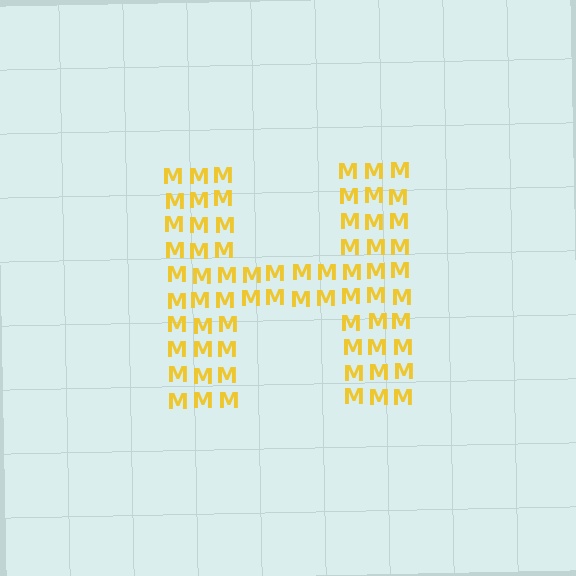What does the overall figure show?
The overall figure shows the letter H.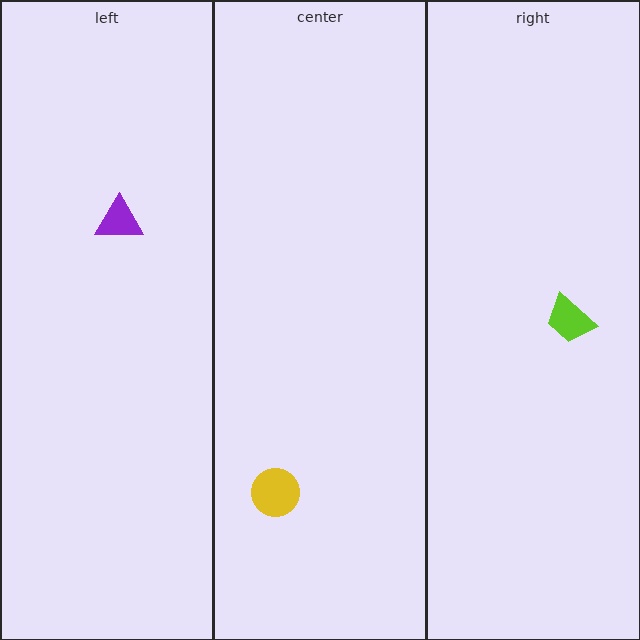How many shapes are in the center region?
1.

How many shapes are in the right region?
1.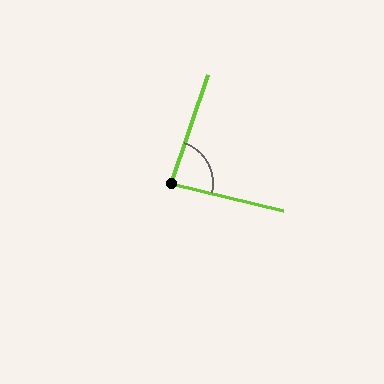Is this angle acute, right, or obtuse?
It is acute.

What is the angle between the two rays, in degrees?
Approximately 84 degrees.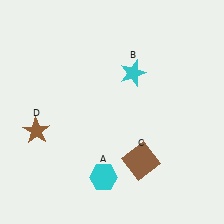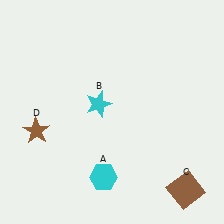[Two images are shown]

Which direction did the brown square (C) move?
The brown square (C) moved right.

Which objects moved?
The objects that moved are: the cyan star (B), the brown square (C).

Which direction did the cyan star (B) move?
The cyan star (B) moved left.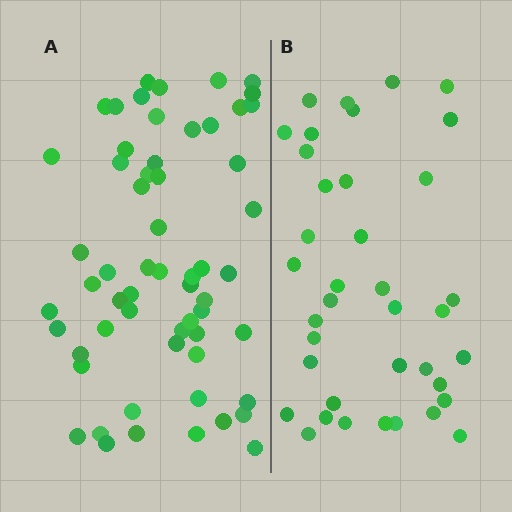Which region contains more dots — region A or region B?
Region A (the left region) has more dots.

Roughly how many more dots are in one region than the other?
Region A has approximately 20 more dots than region B.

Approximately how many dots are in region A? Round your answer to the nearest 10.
About 60 dots. (The exact count is 59, which rounds to 60.)